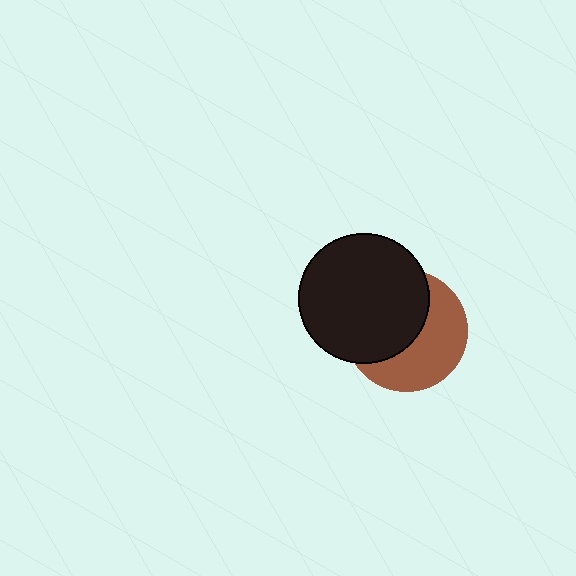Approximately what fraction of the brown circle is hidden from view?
Roughly 51% of the brown circle is hidden behind the black circle.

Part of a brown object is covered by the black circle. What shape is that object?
It is a circle.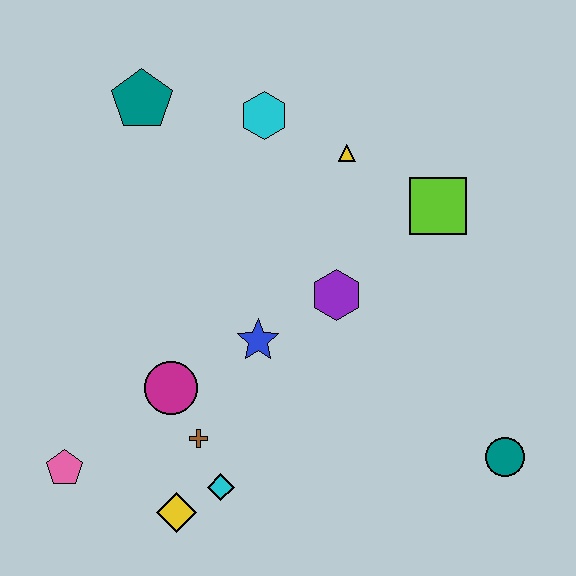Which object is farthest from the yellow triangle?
The pink pentagon is farthest from the yellow triangle.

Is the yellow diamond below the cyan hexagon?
Yes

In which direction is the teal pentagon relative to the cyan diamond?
The teal pentagon is above the cyan diamond.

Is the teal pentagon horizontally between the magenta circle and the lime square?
No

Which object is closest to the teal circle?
The purple hexagon is closest to the teal circle.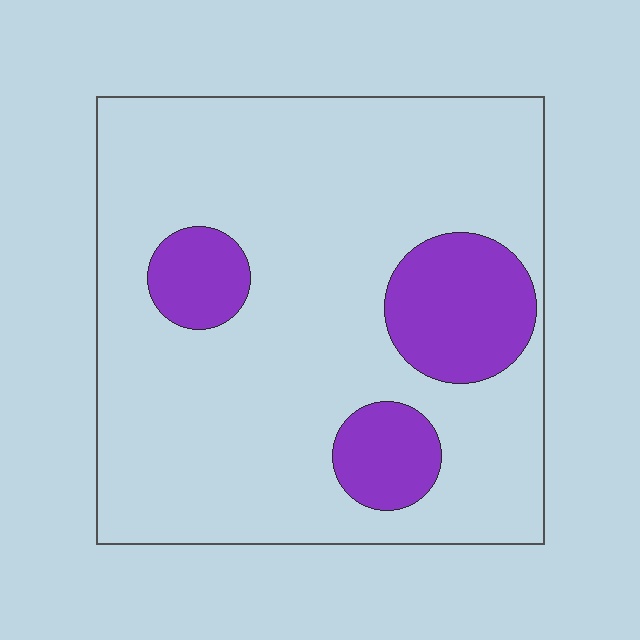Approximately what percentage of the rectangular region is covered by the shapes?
Approximately 20%.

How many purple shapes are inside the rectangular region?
3.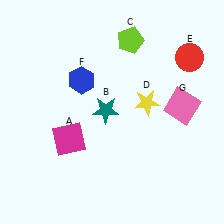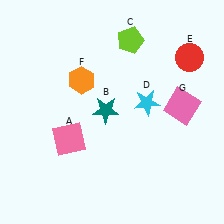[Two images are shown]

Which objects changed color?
A changed from magenta to pink. D changed from yellow to cyan. F changed from blue to orange.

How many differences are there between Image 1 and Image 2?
There are 3 differences between the two images.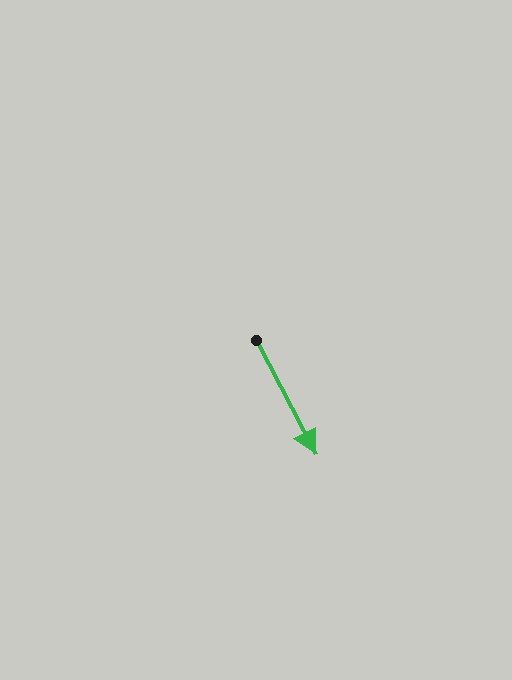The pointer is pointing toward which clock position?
Roughly 5 o'clock.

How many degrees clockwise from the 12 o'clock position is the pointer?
Approximately 152 degrees.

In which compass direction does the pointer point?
Southeast.